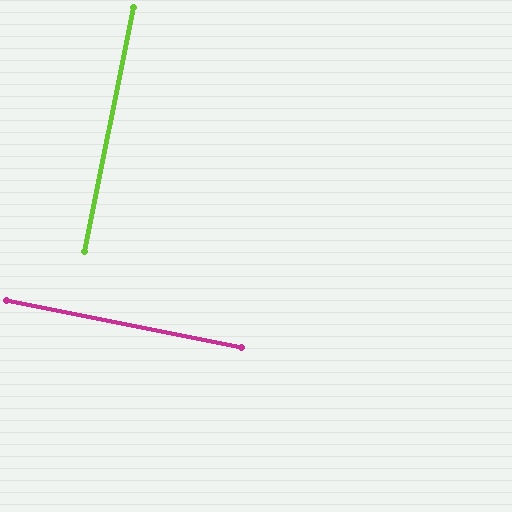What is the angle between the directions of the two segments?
Approximately 90 degrees.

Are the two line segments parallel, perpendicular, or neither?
Perpendicular — they meet at approximately 90°.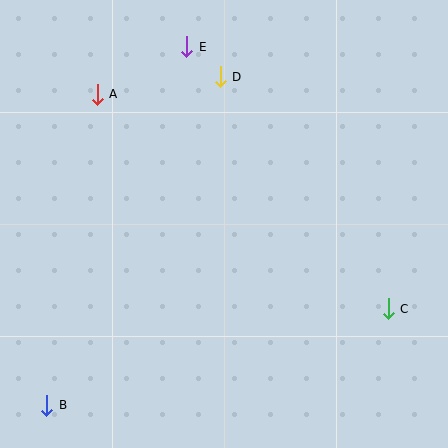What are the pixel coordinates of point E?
Point E is at (187, 47).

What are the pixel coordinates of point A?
Point A is at (97, 94).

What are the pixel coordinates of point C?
Point C is at (388, 309).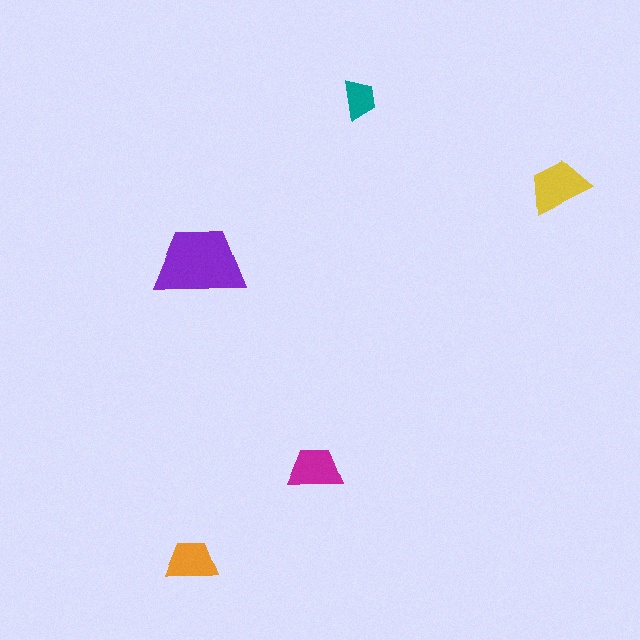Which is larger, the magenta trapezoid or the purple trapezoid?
The purple one.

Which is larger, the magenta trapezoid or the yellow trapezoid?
The yellow one.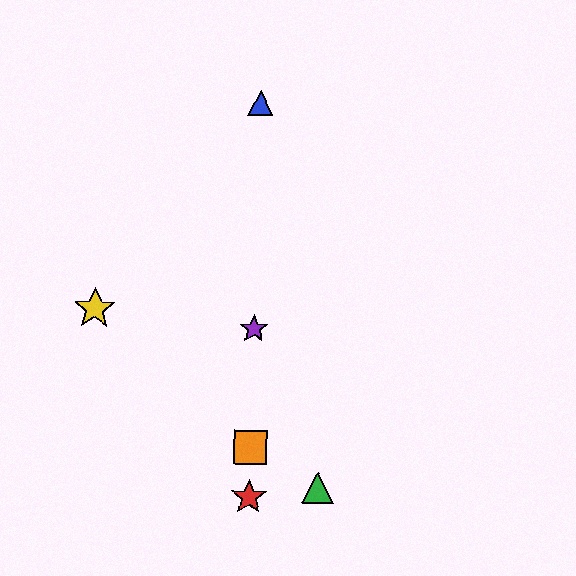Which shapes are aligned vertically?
The red star, the blue triangle, the purple star, the orange square are aligned vertically.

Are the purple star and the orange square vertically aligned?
Yes, both are at x≈254.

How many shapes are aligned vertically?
4 shapes (the red star, the blue triangle, the purple star, the orange square) are aligned vertically.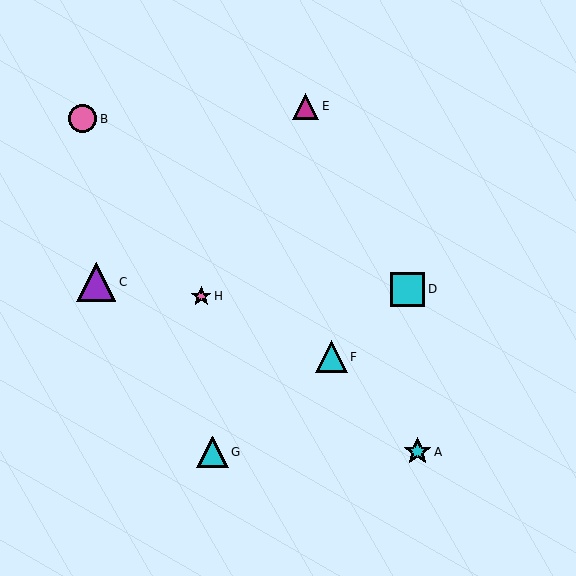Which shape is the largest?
The purple triangle (labeled C) is the largest.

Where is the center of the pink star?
The center of the pink star is at (201, 296).